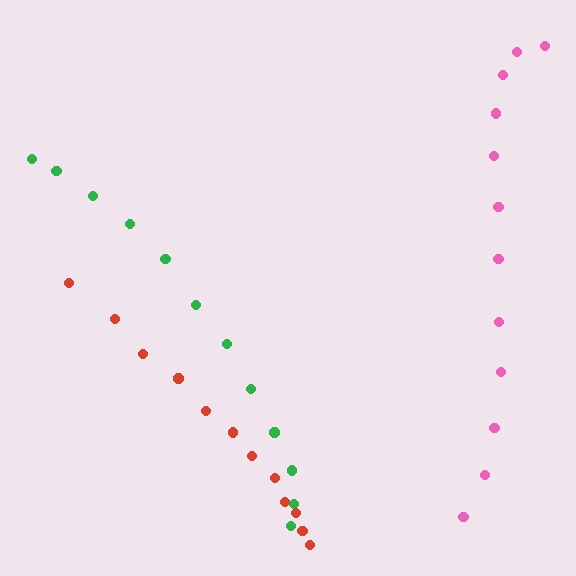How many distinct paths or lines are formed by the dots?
There are 3 distinct paths.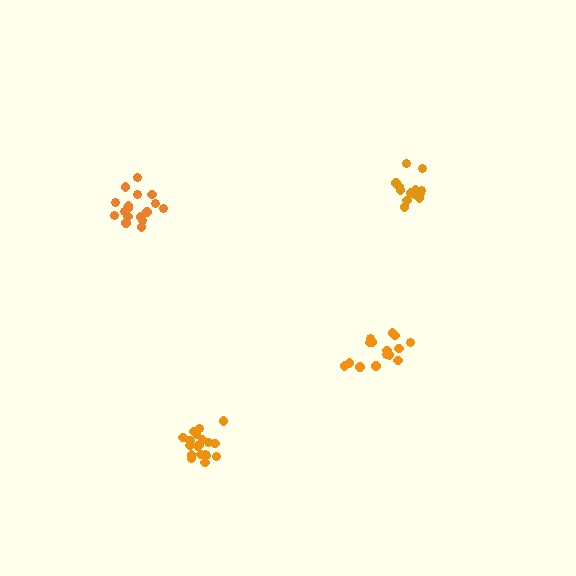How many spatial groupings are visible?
There are 4 spatial groupings.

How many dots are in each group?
Group 1: 14 dots, Group 2: 17 dots, Group 3: 19 dots, Group 4: 15 dots (65 total).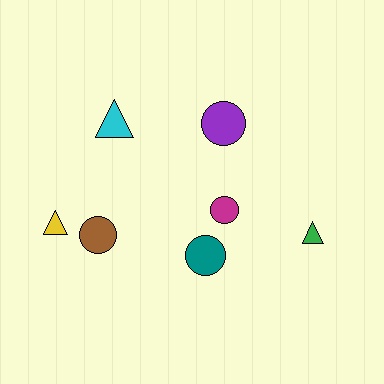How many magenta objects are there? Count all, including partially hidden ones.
There is 1 magenta object.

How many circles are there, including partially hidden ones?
There are 4 circles.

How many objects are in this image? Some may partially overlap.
There are 7 objects.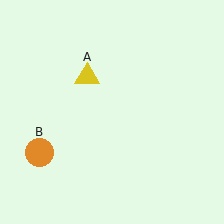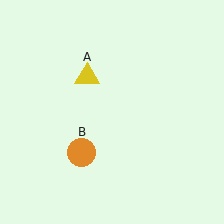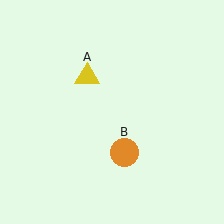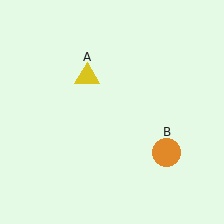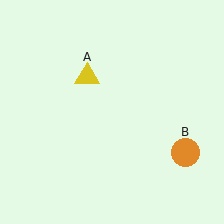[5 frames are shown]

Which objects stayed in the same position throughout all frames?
Yellow triangle (object A) remained stationary.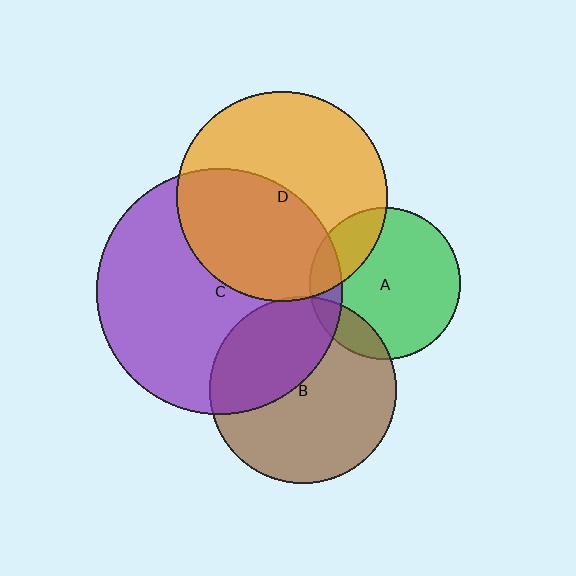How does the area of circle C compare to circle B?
Approximately 1.7 times.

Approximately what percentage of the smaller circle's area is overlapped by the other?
Approximately 15%.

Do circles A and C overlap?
Yes.